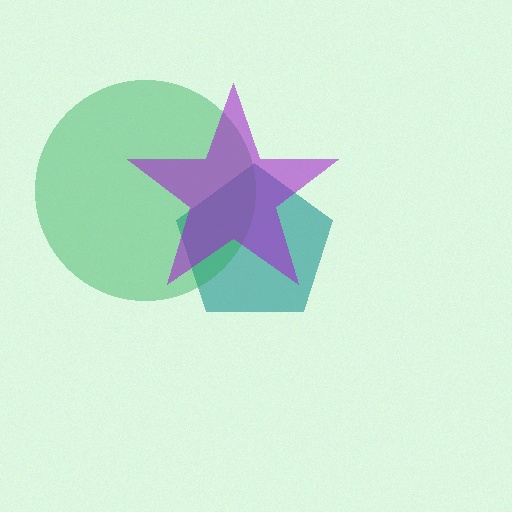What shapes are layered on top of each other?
The layered shapes are: a teal pentagon, a green circle, a purple star.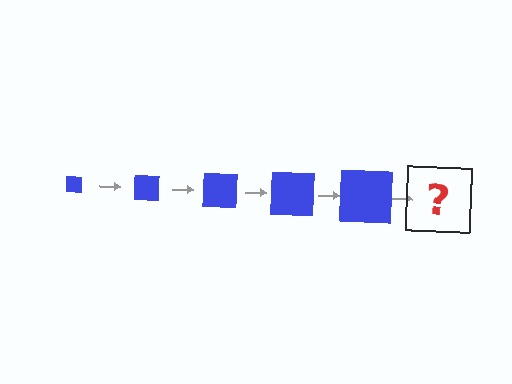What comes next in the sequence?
The next element should be a blue square, larger than the previous one.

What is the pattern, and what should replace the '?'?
The pattern is that the square gets progressively larger each step. The '?' should be a blue square, larger than the previous one.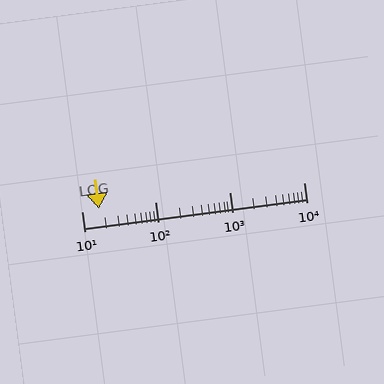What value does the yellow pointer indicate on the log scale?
The pointer indicates approximately 17.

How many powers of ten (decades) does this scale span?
The scale spans 3 decades, from 10 to 10000.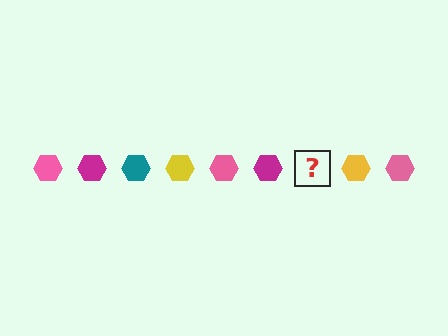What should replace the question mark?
The question mark should be replaced with a teal hexagon.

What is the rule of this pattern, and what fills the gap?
The rule is that the pattern cycles through pink, magenta, teal, yellow hexagons. The gap should be filled with a teal hexagon.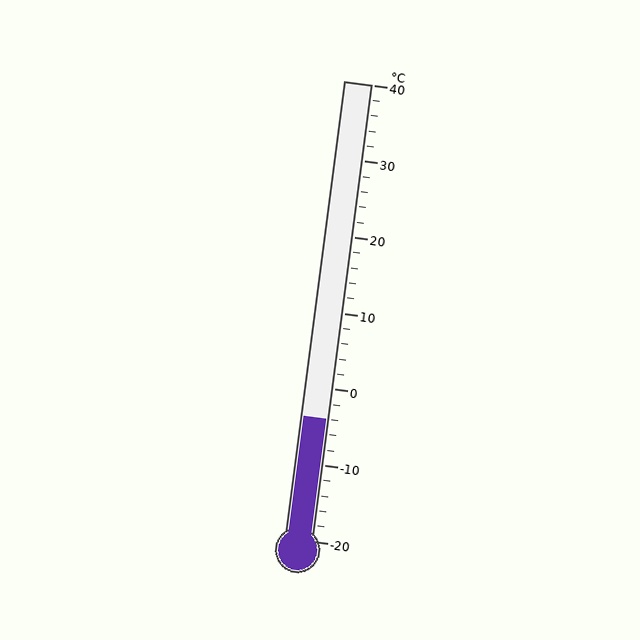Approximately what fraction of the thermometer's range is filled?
The thermometer is filled to approximately 25% of its range.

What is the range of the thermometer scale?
The thermometer scale ranges from -20°C to 40°C.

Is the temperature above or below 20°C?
The temperature is below 20°C.